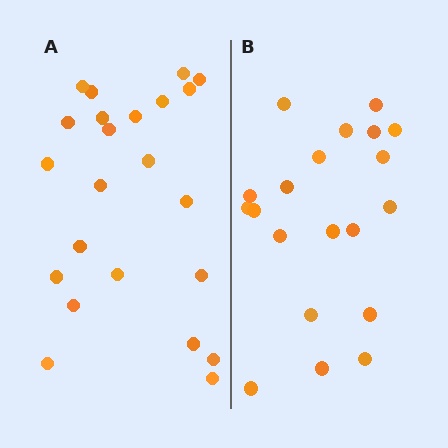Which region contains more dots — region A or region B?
Region A (the left region) has more dots.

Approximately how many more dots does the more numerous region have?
Region A has just a few more — roughly 2 or 3 more dots than region B.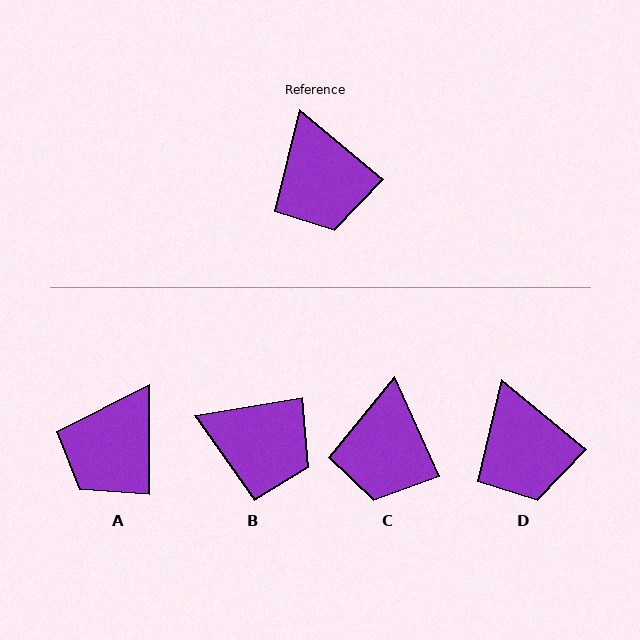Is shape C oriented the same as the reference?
No, it is off by about 26 degrees.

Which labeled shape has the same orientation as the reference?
D.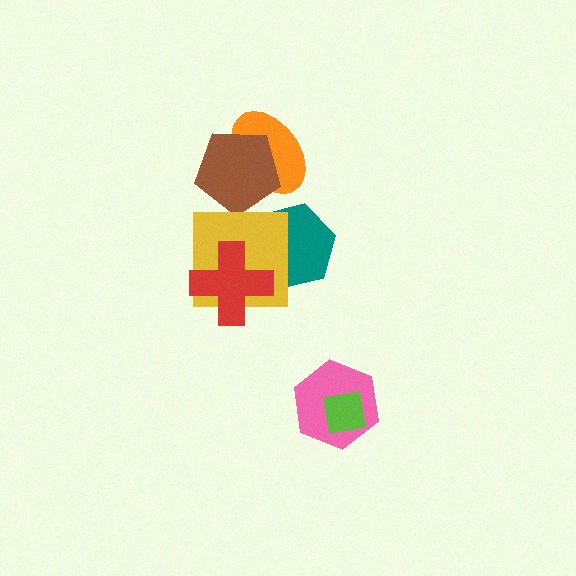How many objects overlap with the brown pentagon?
1 object overlaps with the brown pentagon.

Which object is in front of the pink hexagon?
The lime square is in front of the pink hexagon.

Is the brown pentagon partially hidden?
No, no other shape covers it.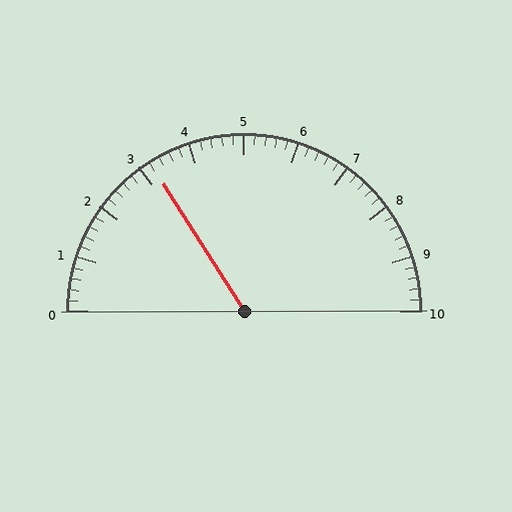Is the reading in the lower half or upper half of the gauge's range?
The reading is in the lower half of the range (0 to 10).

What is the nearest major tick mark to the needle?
The nearest major tick mark is 3.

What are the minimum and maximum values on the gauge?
The gauge ranges from 0 to 10.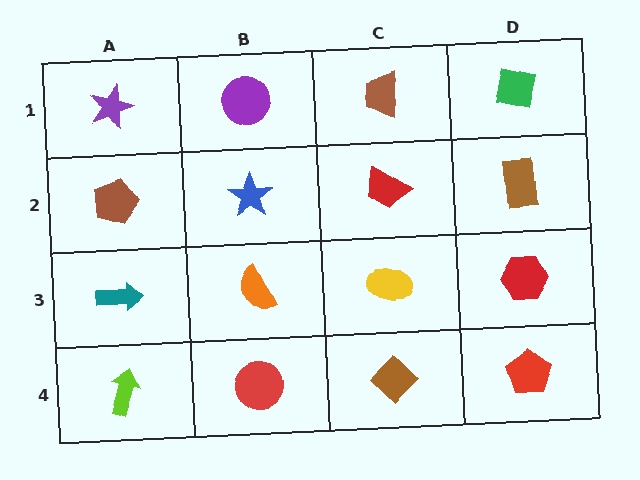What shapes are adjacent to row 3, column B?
A blue star (row 2, column B), a red circle (row 4, column B), a teal arrow (row 3, column A), a yellow ellipse (row 3, column C).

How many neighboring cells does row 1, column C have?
3.